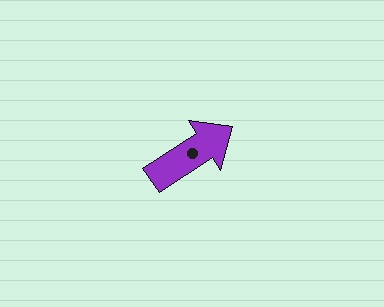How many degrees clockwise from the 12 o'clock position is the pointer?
Approximately 57 degrees.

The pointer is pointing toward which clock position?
Roughly 2 o'clock.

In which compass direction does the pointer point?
Northeast.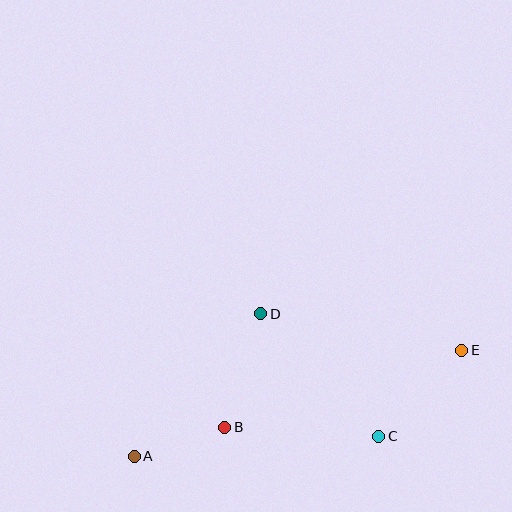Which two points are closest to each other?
Points A and B are closest to each other.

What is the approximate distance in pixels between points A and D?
The distance between A and D is approximately 191 pixels.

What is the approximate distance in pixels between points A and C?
The distance between A and C is approximately 245 pixels.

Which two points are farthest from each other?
Points A and E are farthest from each other.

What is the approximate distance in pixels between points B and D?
The distance between B and D is approximately 119 pixels.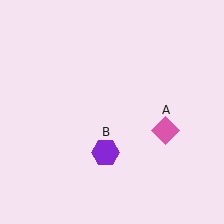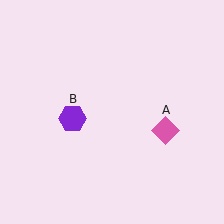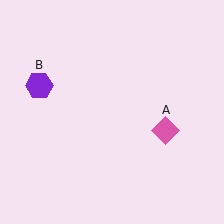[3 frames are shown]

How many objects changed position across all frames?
1 object changed position: purple hexagon (object B).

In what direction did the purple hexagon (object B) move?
The purple hexagon (object B) moved up and to the left.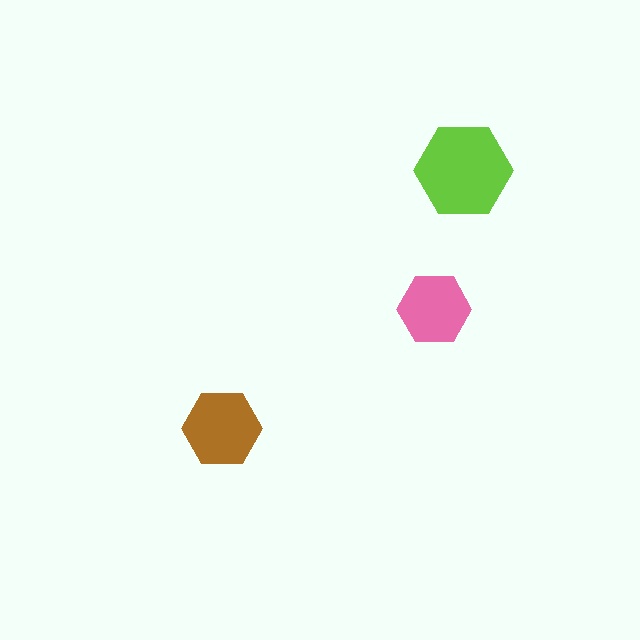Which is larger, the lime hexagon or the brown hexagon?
The lime one.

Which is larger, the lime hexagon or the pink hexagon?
The lime one.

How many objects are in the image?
There are 3 objects in the image.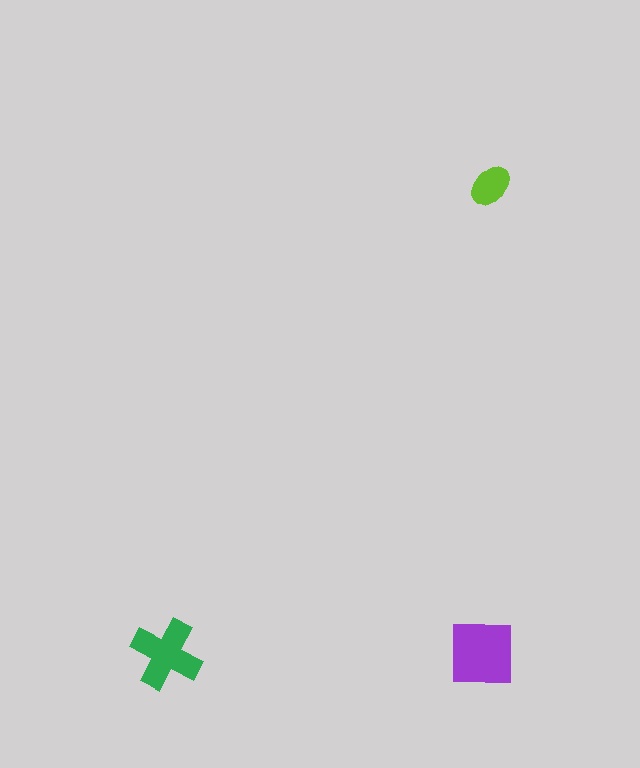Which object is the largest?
The purple square.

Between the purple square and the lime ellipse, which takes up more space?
The purple square.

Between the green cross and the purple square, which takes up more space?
The purple square.